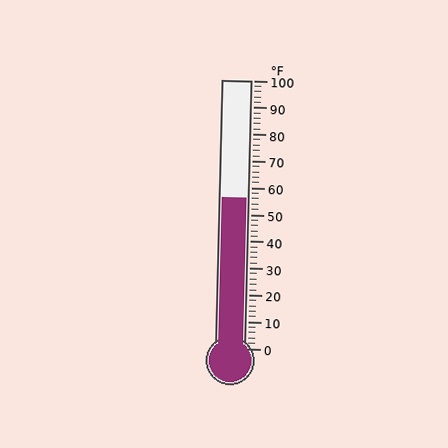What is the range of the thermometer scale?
The thermometer scale ranges from 0°F to 100°F.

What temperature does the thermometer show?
The thermometer shows approximately 56°F.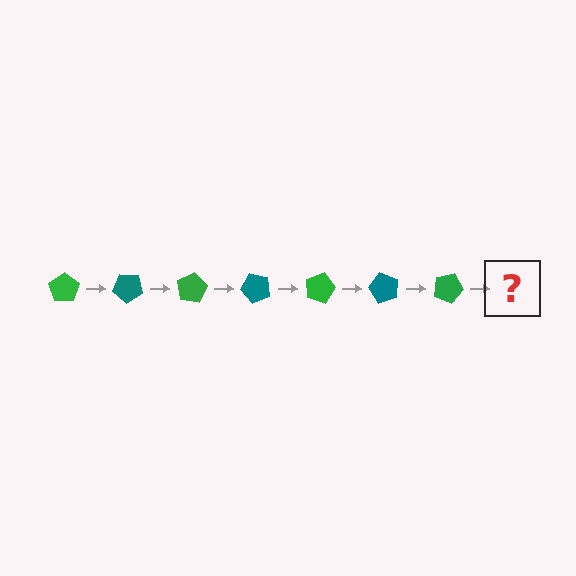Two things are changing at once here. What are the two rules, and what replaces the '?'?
The two rules are that it rotates 40 degrees each step and the color cycles through green and teal. The '?' should be a teal pentagon, rotated 280 degrees from the start.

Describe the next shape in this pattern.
It should be a teal pentagon, rotated 280 degrees from the start.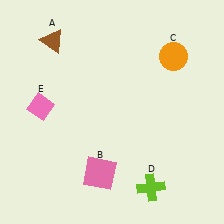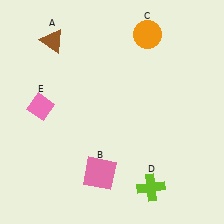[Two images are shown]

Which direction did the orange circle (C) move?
The orange circle (C) moved left.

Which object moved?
The orange circle (C) moved left.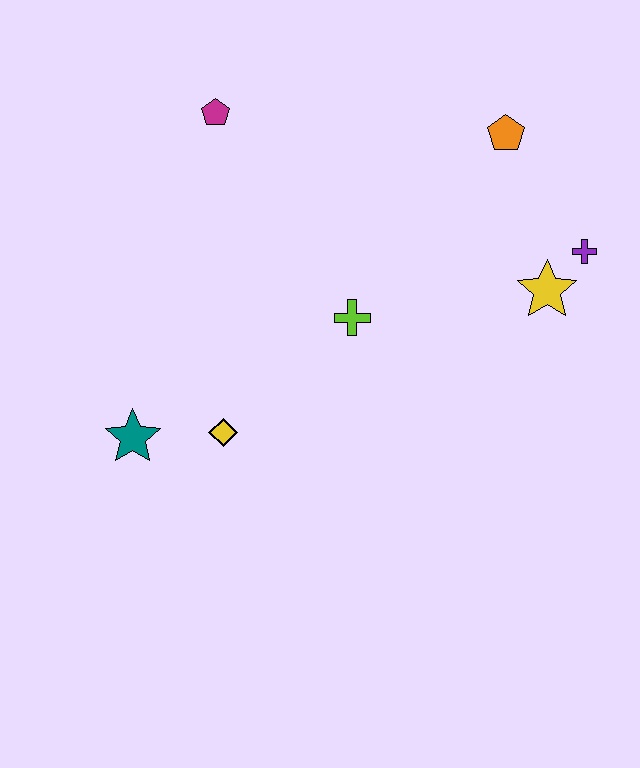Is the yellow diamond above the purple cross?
No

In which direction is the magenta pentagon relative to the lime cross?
The magenta pentagon is above the lime cross.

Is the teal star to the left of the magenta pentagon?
Yes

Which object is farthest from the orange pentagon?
The teal star is farthest from the orange pentagon.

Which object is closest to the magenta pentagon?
The lime cross is closest to the magenta pentagon.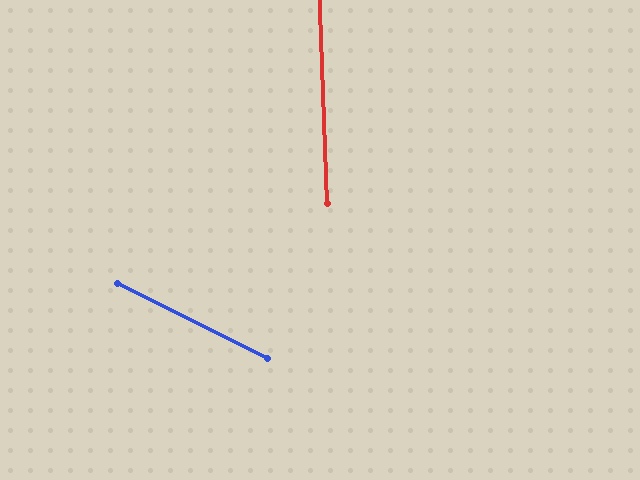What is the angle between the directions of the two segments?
Approximately 61 degrees.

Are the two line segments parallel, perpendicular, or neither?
Neither parallel nor perpendicular — they differ by about 61°.